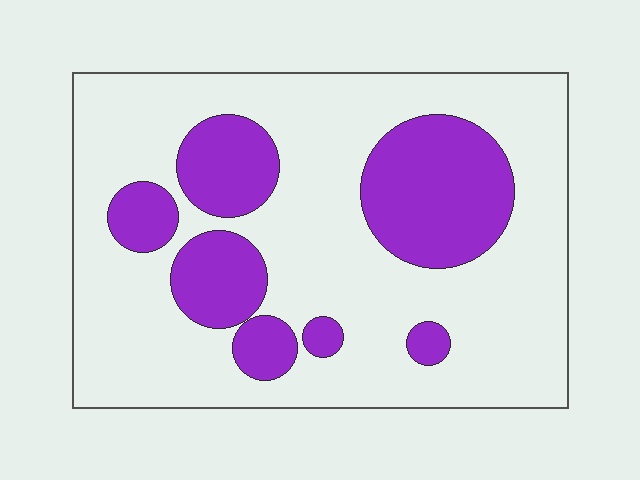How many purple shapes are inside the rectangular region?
7.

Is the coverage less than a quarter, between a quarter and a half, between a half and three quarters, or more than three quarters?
Between a quarter and a half.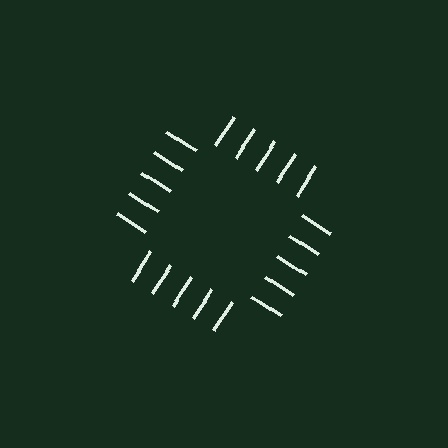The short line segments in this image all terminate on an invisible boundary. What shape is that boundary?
An illusory square — the line segments terminate on its edges but no continuous stroke is drawn.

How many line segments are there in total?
20 — 5 along each of the 4 edges.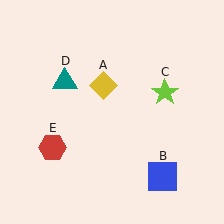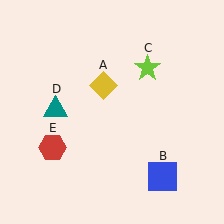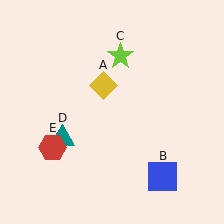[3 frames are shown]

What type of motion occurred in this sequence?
The lime star (object C), teal triangle (object D) rotated counterclockwise around the center of the scene.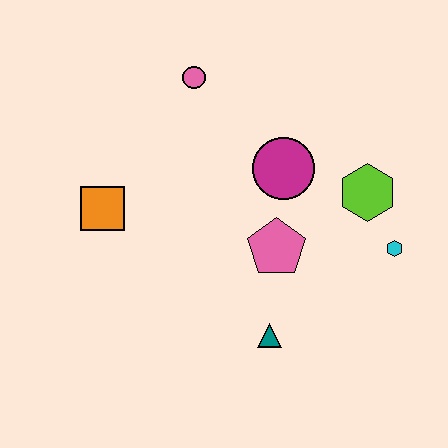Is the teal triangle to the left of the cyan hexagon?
Yes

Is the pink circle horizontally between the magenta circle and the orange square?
Yes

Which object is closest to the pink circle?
The magenta circle is closest to the pink circle.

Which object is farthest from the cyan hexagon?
The orange square is farthest from the cyan hexagon.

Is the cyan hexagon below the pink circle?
Yes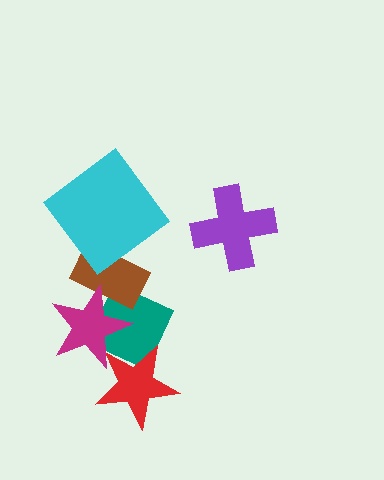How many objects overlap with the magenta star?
3 objects overlap with the magenta star.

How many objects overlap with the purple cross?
0 objects overlap with the purple cross.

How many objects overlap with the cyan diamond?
1 object overlaps with the cyan diamond.